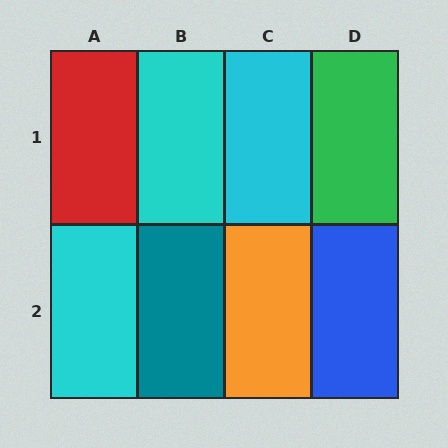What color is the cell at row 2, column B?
Teal.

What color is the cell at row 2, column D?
Blue.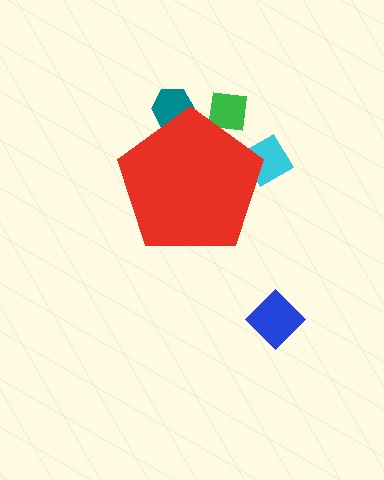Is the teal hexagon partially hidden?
Yes, the teal hexagon is partially hidden behind the red pentagon.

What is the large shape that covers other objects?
A red pentagon.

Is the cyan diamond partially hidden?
Yes, the cyan diamond is partially hidden behind the red pentagon.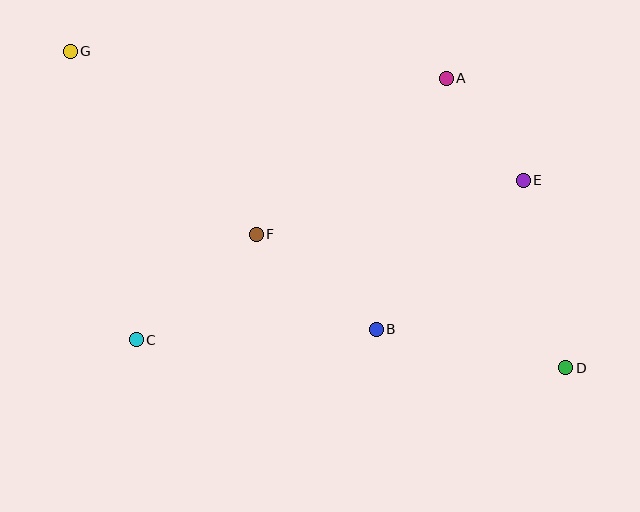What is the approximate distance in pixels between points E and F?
The distance between E and F is approximately 273 pixels.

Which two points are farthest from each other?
Points D and G are farthest from each other.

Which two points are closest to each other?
Points A and E are closest to each other.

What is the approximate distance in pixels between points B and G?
The distance between B and G is approximately 413 pixels.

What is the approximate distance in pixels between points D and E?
The distance between D and E is approximately 192 pixels.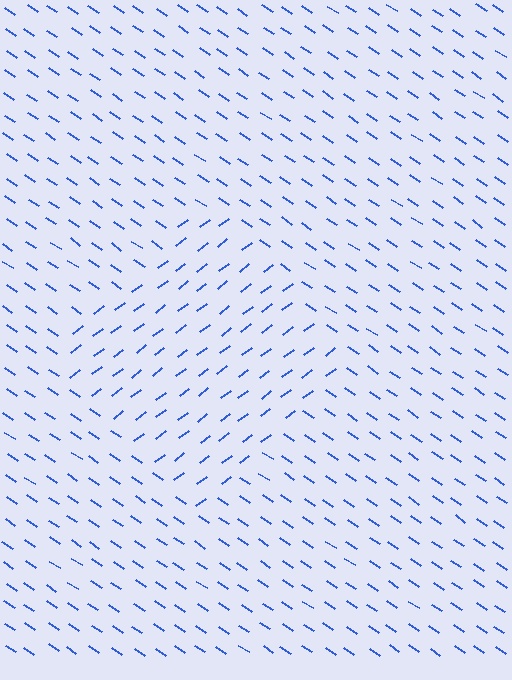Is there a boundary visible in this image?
Yes, there is a texture boundary formed by a change in line orientation.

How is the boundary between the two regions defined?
The boundary is defined purely by a change in line orientation (approximately 71 degrees difference). All lines are the same color and thickness.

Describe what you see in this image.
The image is filled with small blue line segments. A diamond region in the image has lines oriented differently from the surrounding lines, creating a visible texture boundary.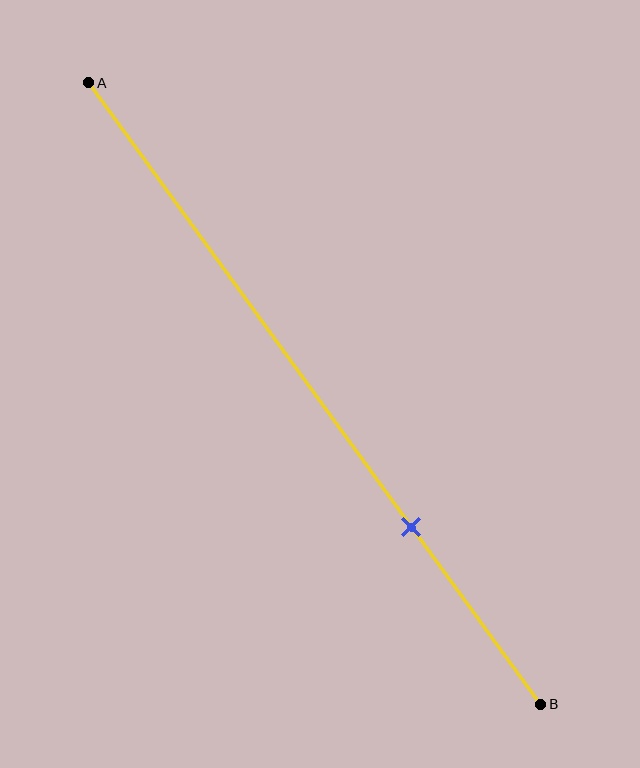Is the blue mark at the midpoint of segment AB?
No, the mark is at about 70% from A, not at the 50% midpoint.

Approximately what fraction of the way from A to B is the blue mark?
The blue mark is approximately 70% of the way from A to B.